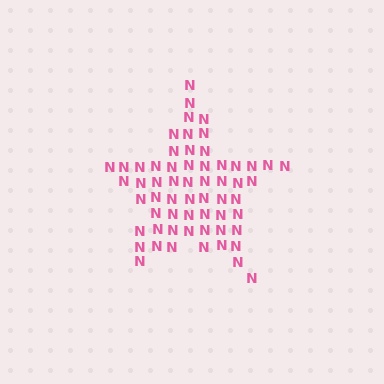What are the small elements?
The small elements are letter N's.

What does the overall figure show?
The overall figure shows a star.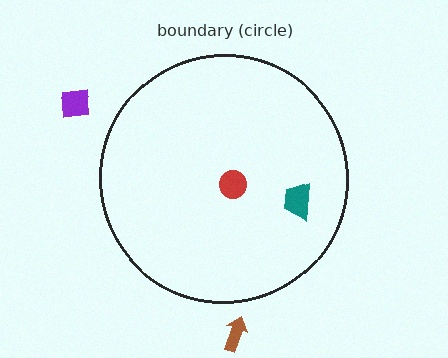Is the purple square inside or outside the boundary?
Outside.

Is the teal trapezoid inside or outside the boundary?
Inside.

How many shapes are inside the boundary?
2 inside, 2 outside.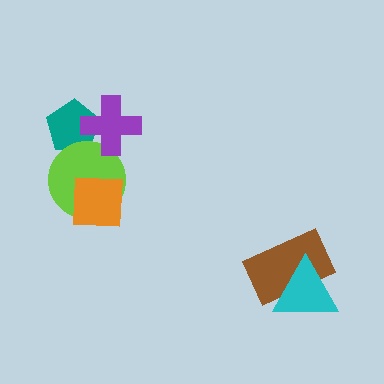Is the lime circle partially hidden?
Yes, it is partially covered by another shape.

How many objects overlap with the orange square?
1 object overlaps with the orange square.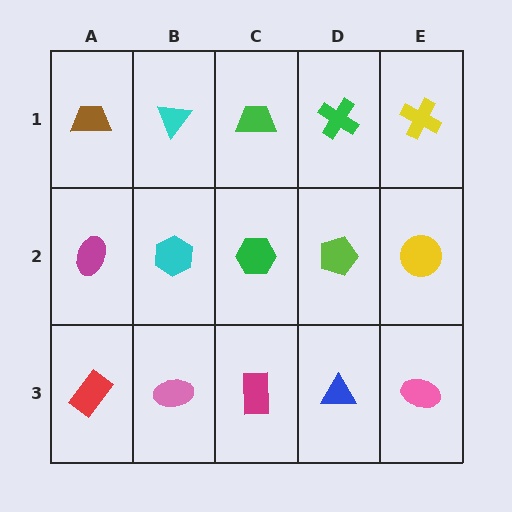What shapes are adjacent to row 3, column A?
A magenta ellipse (row 2, column A), a pink ellipse (row 3, column B).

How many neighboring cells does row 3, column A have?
2.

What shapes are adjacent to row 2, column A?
A brown trapezoid (row 1, column A), a red rectangle (row 3, column A), a cyan hexagon (row 2, column B).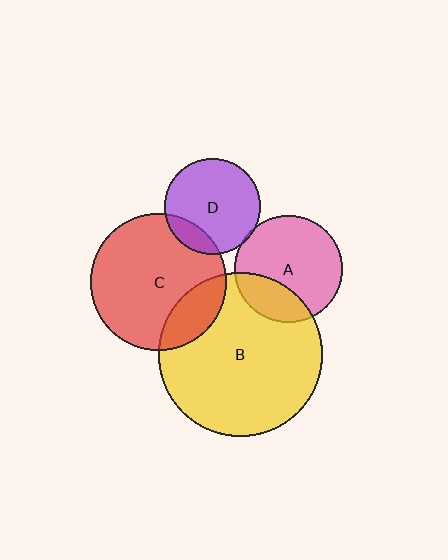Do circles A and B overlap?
Yes.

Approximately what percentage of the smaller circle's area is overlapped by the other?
Approximately 25%.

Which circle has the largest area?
Circle B (yellow).